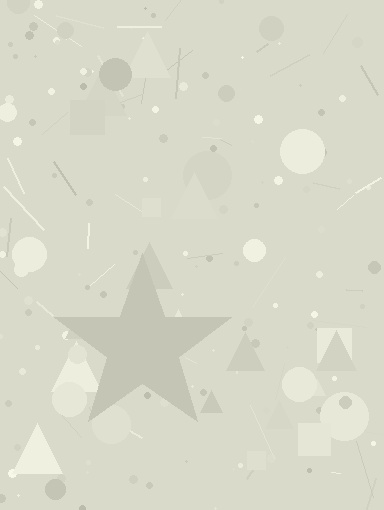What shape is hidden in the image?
A star is hidden in the image.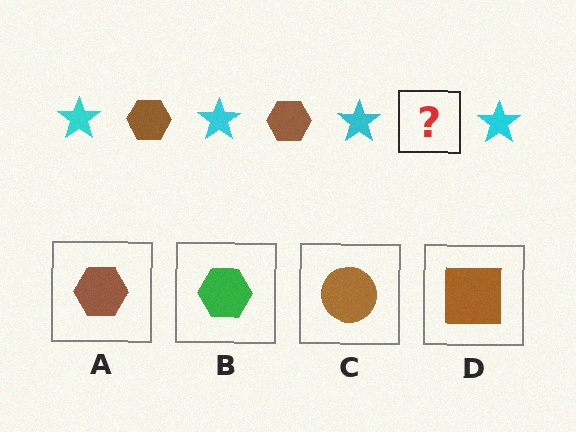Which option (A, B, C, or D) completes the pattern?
A.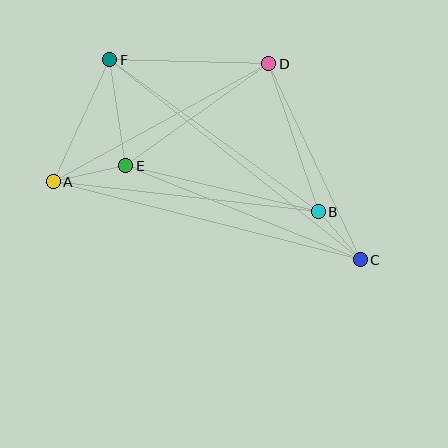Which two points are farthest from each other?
Points C and F are farthest from each other.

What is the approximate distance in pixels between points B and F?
The distance between B and F is approximately 258 pixels.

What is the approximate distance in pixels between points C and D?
The distance between C and D is approximately 216 pixels.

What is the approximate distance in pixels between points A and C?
The distance between A and C is approximately 317 pixels.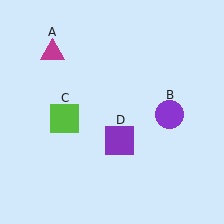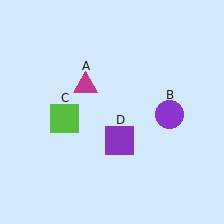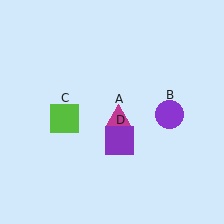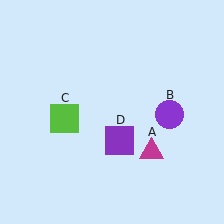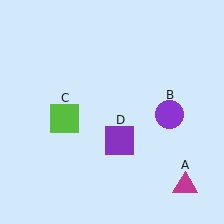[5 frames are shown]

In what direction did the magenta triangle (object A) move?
The magenta triangle (object A) moved down and to the right.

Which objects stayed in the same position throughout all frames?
Purple circle (object B) and lime square (object C) and purple square (object D) remained stationary.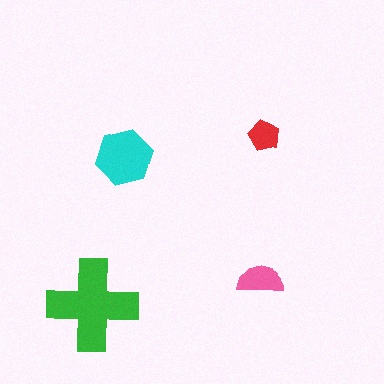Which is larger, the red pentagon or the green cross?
The green cross.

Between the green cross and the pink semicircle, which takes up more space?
The green cross.